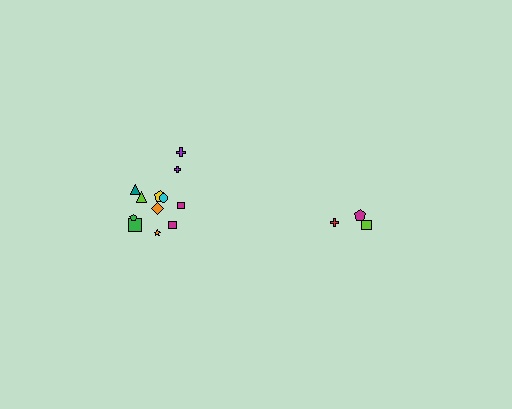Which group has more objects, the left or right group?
The left group.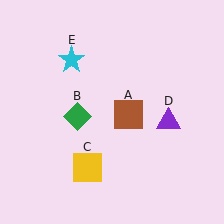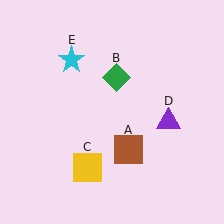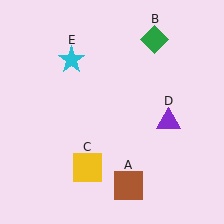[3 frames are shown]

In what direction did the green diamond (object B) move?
The green diamond (object B) moved up and to the right.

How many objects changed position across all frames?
2 objects changed position: brown square (object A), green diamond (object B).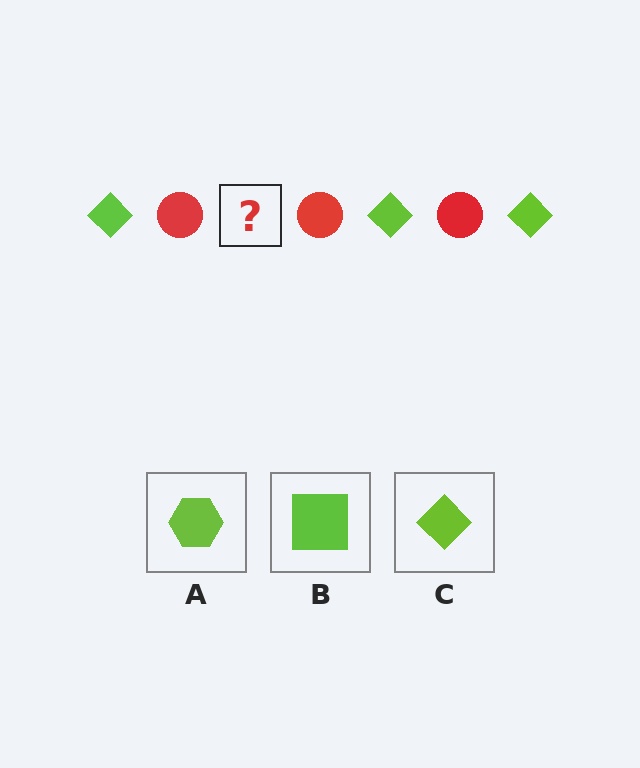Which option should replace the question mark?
Option C.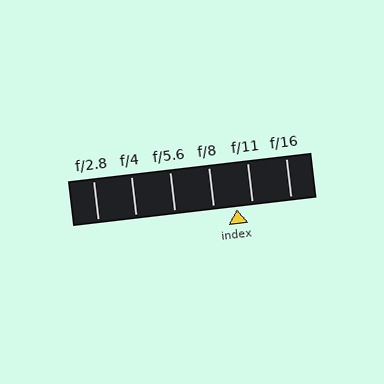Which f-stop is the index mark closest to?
The index mark is closest to f/11.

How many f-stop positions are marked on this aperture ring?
There are 6 f-stop positions marked.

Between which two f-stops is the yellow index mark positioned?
The index mark is between f/8 and f/11.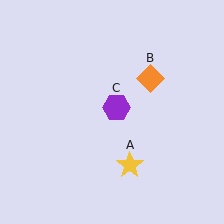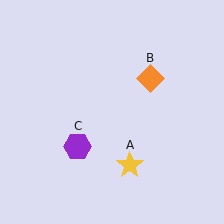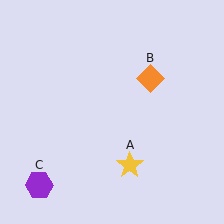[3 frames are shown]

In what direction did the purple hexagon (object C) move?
The purple hexagon (object C) moved down and to the left.